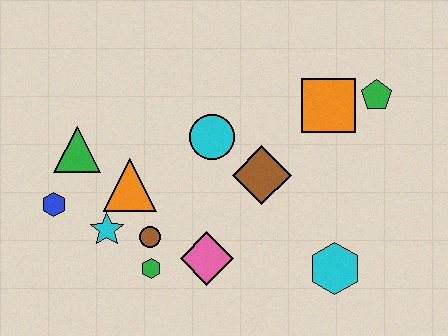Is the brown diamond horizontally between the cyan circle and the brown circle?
No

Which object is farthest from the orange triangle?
The green pentagon is farthest from the orange triangle.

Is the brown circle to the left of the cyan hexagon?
Yes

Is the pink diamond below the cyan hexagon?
No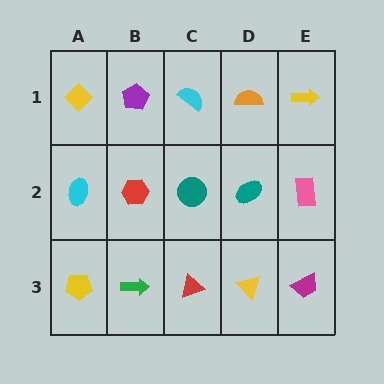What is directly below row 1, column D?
A teal ellipse.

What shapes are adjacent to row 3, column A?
A cyan ellipse (row 2, column A), a green arrow (row 3, column B).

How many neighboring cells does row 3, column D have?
3.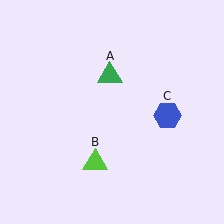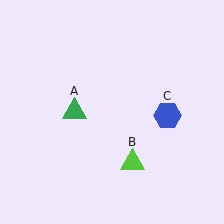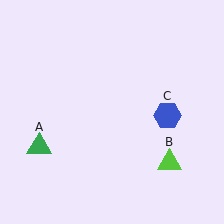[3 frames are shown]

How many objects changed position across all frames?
2 objects changed position: green triangle (object A), lime triangle (object B).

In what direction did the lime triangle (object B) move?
The lime triangle (object B) moved right.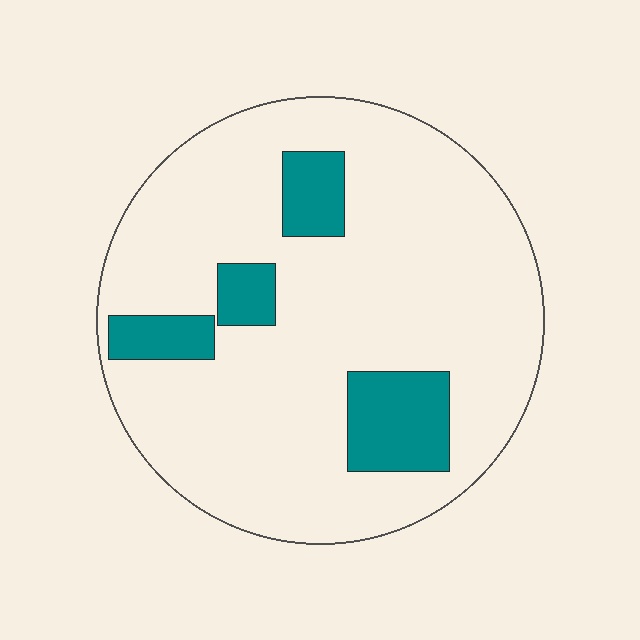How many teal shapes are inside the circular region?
4.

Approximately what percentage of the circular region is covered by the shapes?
Approximately 15%.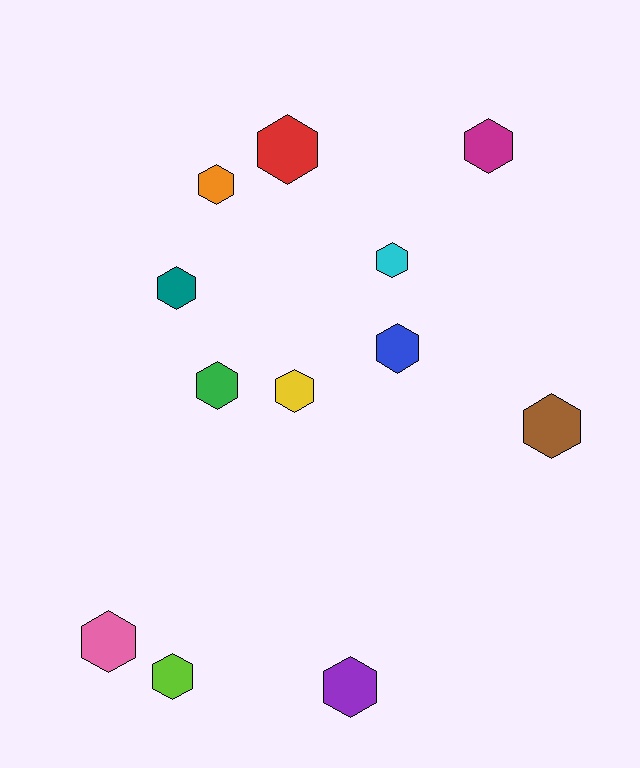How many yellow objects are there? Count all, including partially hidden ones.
There is 1 yellow object.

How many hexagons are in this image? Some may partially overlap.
There are 12 hexagons.